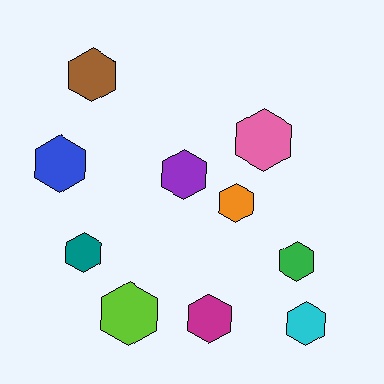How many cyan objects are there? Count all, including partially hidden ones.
There is 1 cyan object.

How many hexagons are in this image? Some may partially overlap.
There are 10 hexagons.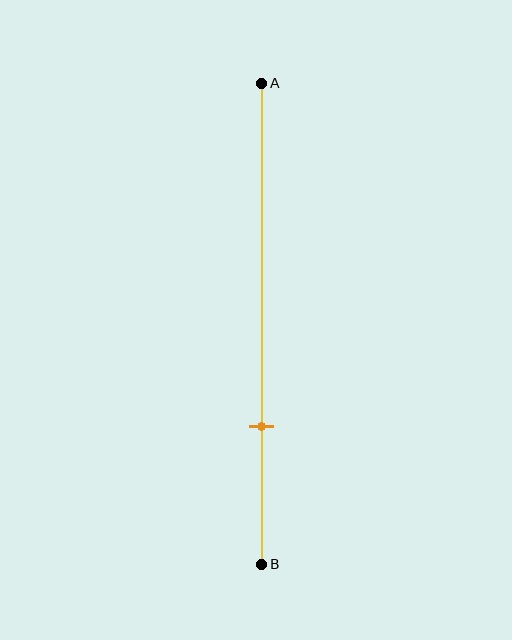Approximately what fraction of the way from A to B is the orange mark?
The orange mark is approximately 70% of the way from A to B.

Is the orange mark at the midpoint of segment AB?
No, the mark is at about 70% from A, not at the 50% midpoint.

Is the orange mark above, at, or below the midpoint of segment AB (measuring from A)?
The orange mark is below the midpoint of segment AB.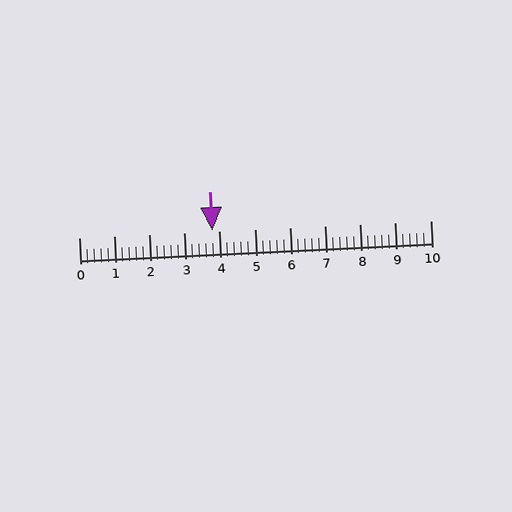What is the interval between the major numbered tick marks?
The major tick marks are spaced 1 units apart.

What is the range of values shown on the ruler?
The ruler shows values from 0 to 10.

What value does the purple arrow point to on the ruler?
The purple arrow points to approximately 3.8.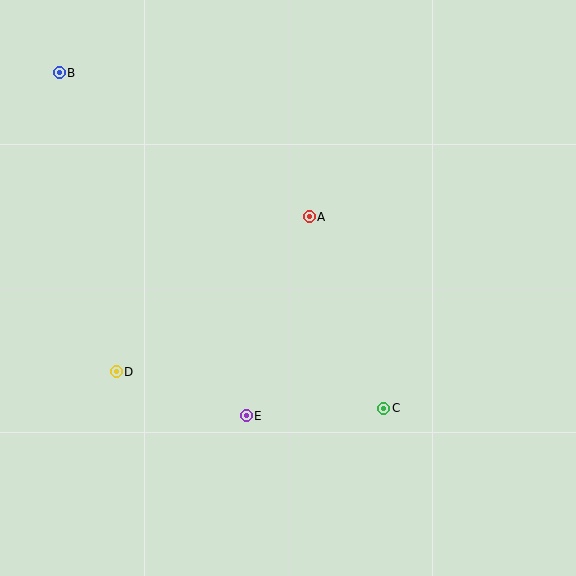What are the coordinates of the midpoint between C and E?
The midpoint between C and E is at (315, 412).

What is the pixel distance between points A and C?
The distance between A and C is 205 pixels.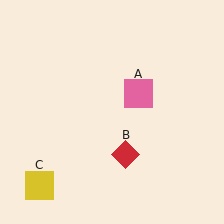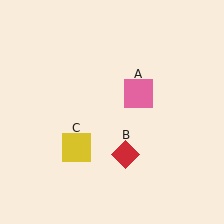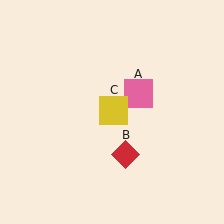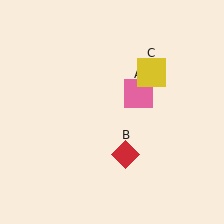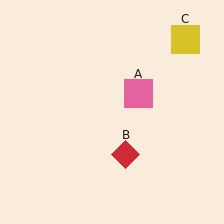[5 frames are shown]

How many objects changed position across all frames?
1 object changed position: yellow square (object C).